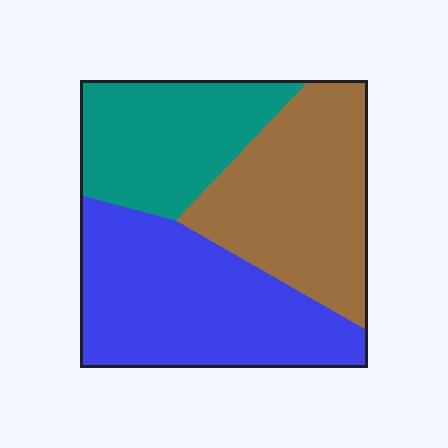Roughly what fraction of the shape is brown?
Brown takes up about one third (1/3) of the shape.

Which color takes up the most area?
Blue, at roughly 40%.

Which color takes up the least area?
Teal, at roughly 25%.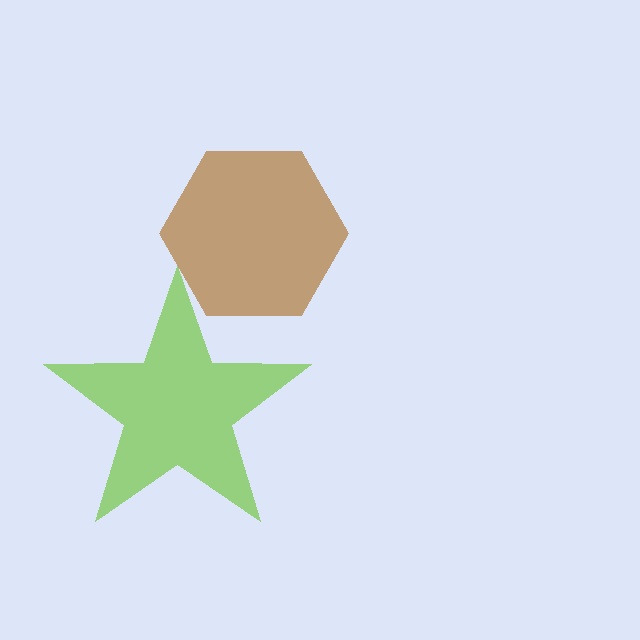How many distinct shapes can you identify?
There are 2 distinct shapes: a brown hexagon, a lime star.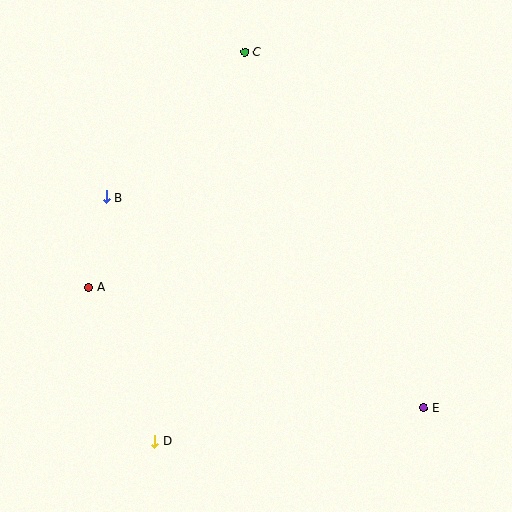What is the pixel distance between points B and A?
The distance between B and A is 92 pixels.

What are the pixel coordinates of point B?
Point B is at (106, 197).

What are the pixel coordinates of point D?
Point D is at (155, 441).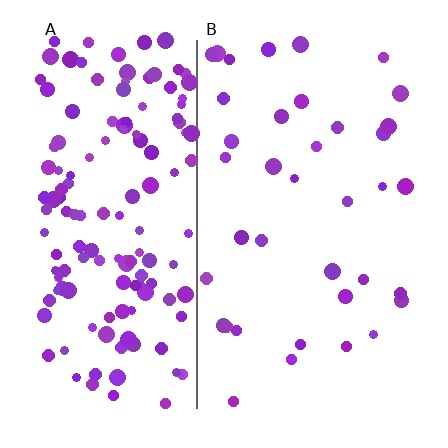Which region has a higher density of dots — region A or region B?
A (the left).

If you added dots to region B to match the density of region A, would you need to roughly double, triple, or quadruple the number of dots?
Approximately quadruple.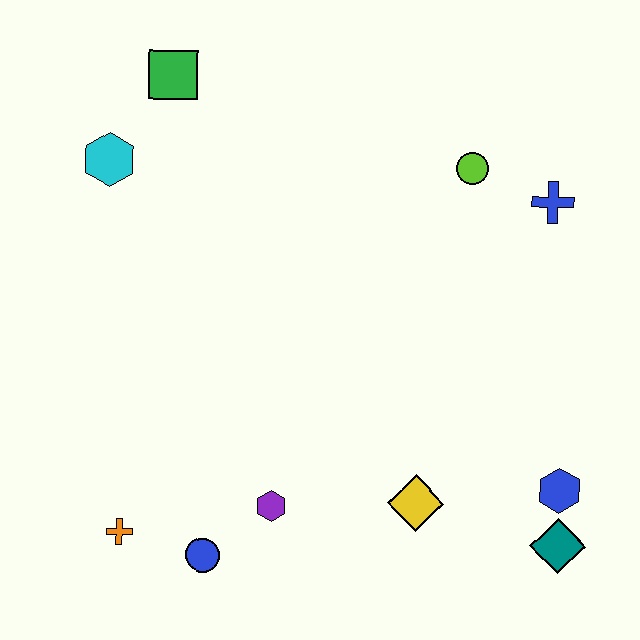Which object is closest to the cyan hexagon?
The green square is closest to the cyan hexagon.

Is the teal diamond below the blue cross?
Yes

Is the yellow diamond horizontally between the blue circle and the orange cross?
No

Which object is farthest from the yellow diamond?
The green square is farthest from the yellow diamond.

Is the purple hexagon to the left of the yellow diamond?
Yes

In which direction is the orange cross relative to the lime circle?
The orange cross is below the lime circle.